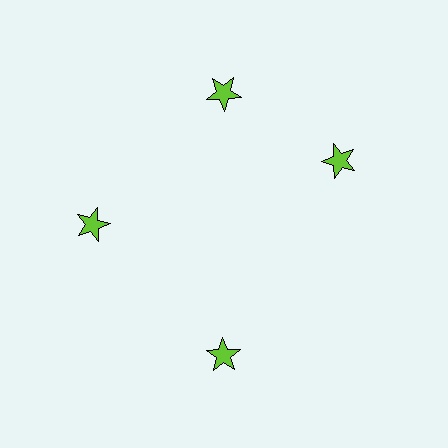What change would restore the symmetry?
The symmetry would be restored by rotating it back into even spacing with its neighbors so that all 4 stars sit at equal angles and equal distance from the center.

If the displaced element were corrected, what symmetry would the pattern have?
It would have 4-fold rotational symmetry — the pattern would map onto itself every 90 degrees.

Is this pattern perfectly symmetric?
No. The 4 lime stars are arranged in a ring, but one element near the 3 o'clock position is rotated out of alignment along the ring, breaking the 4-fold rotational symmetry.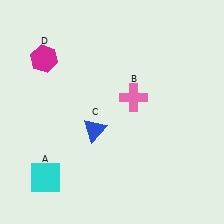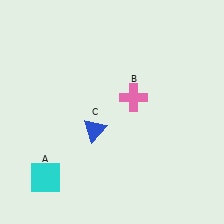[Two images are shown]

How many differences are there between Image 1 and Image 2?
There is 1 difference between the two images.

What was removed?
The magenta hexagon (D) was removed in Image 2.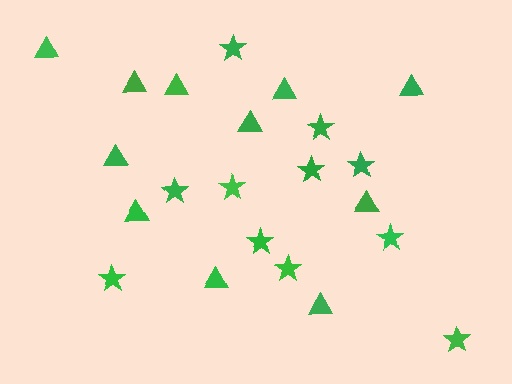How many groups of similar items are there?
There are 2 groups: one group of triangles (11) and one group of stars (11).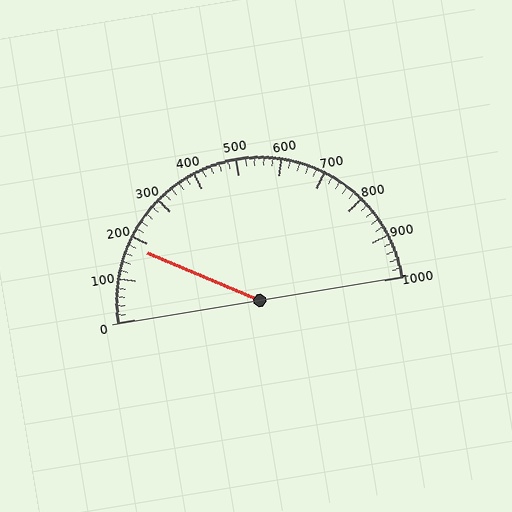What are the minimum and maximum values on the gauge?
The gauge ranges from 0 to 1000.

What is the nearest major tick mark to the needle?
The nearest major tick mark is 200.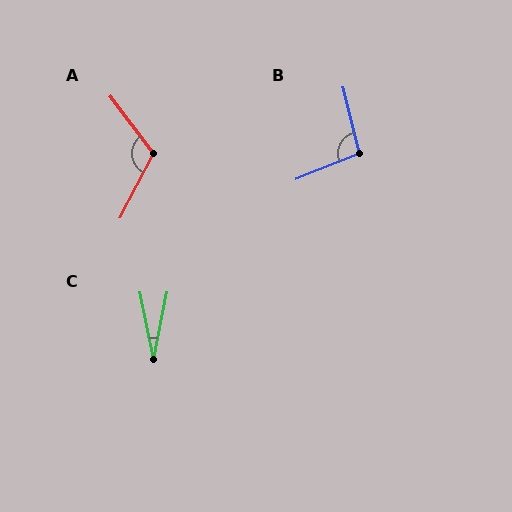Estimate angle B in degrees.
Approximately 98 degrees.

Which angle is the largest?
A, at approximately 116 degrees.